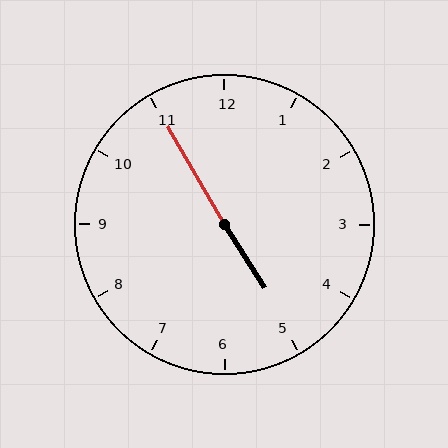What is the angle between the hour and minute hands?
Approximately 178 degrees.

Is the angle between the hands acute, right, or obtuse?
It is obtuse.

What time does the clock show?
4:55.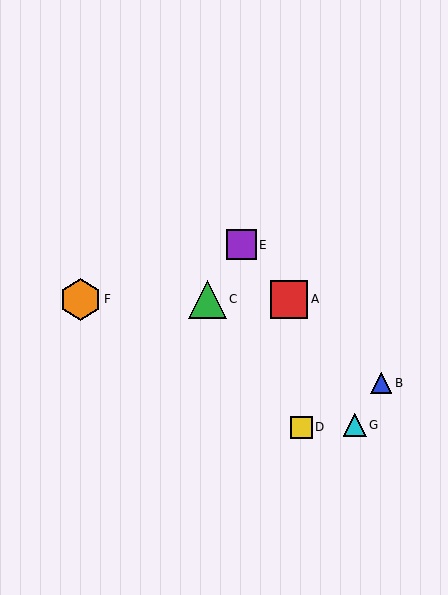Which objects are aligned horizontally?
Objects A, C, F are aligned horizontally.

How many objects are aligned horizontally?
3 objects (A, C, F) are aligned horizontally.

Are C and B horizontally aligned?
No, C is at y≈299 and B is at y≈383.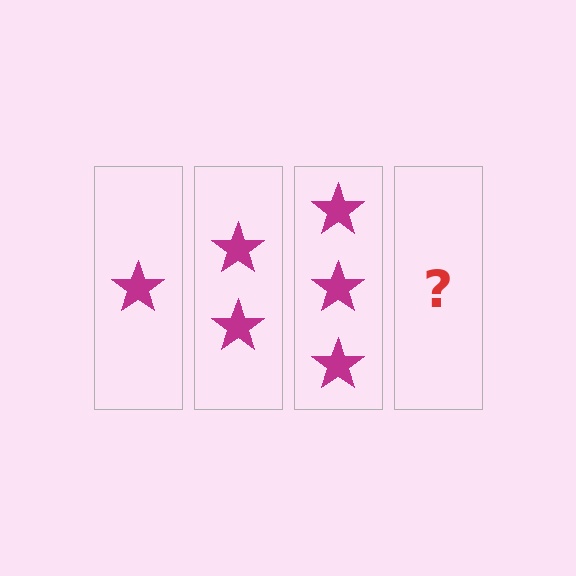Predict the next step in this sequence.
The next step is 4 stars.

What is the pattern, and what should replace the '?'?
The pattern is that each step adds one more star. The '?' should be 4 stars.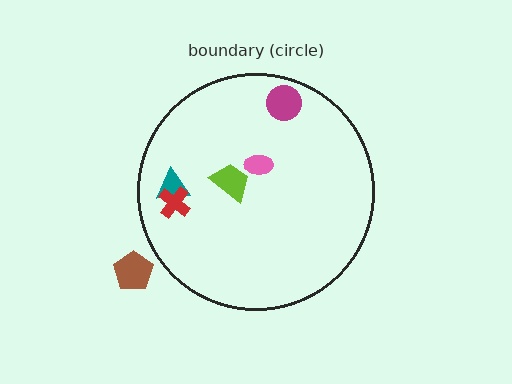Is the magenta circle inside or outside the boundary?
Inside.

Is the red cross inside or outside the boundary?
Inside.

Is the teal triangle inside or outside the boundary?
Inside.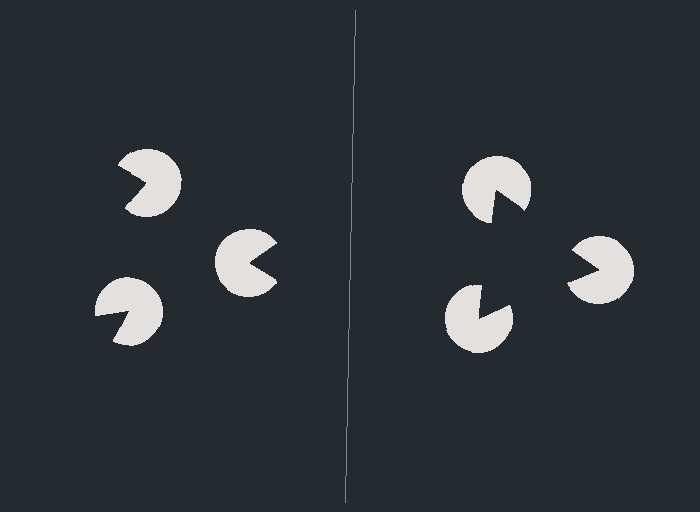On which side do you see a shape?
An illusory triangle appears on the right side. On the left side the wedge cuts are rotated, so no coherent shape forms.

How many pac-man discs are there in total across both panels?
6 — 3 on each side.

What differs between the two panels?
The pac-man discs are positioned identically on both sides; only the wedge orientations differ. On the right they align to a triangle; on the left they are misaligned.